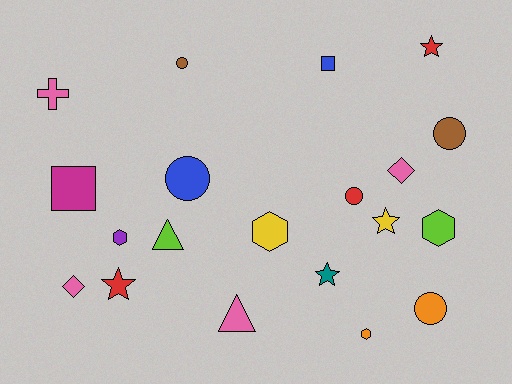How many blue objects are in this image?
There are 2 blue objects.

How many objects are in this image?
There are 20 objects.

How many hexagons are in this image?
There are 4 hexagons.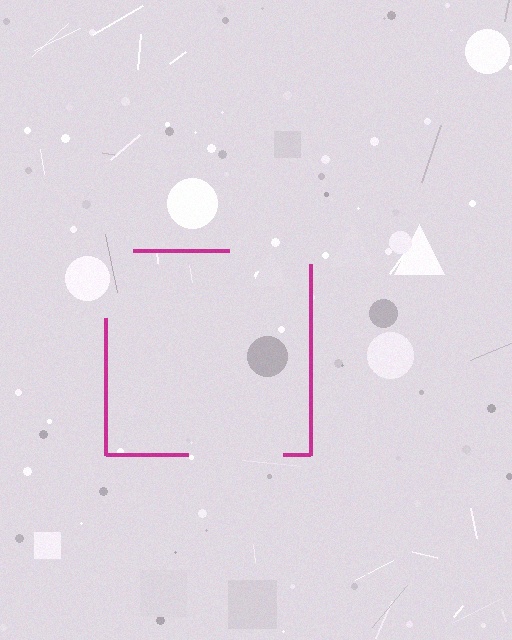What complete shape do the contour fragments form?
The contour fragments form a square.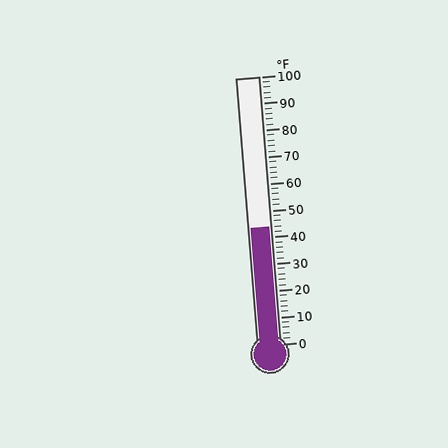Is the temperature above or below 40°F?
The temperature is above 40°F.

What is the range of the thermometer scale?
The thermometer scale ranges from 0°F to 100°F.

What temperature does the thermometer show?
The thermometer shows approximately 44°F.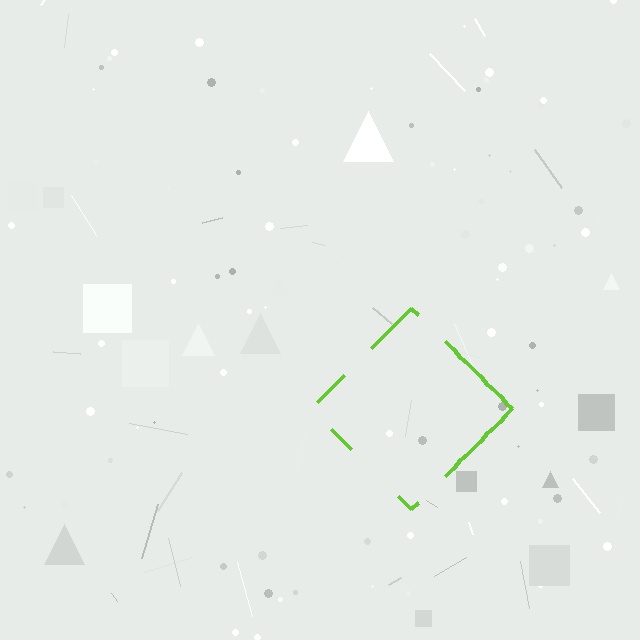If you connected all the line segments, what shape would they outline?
They would outline a diamond.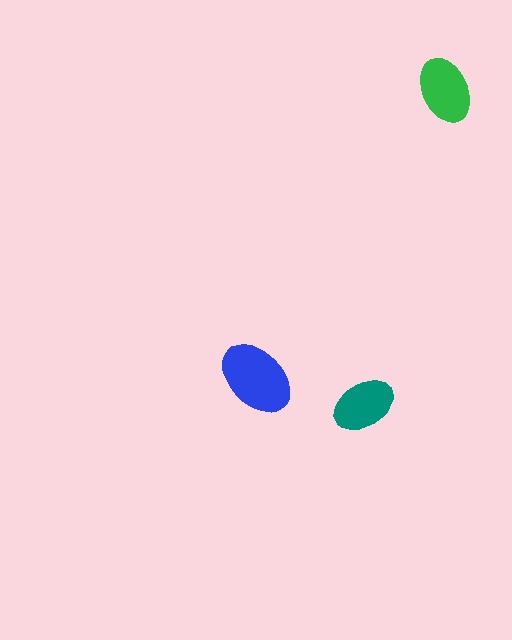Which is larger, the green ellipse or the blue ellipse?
The blue one.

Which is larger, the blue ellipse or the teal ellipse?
The blue one.